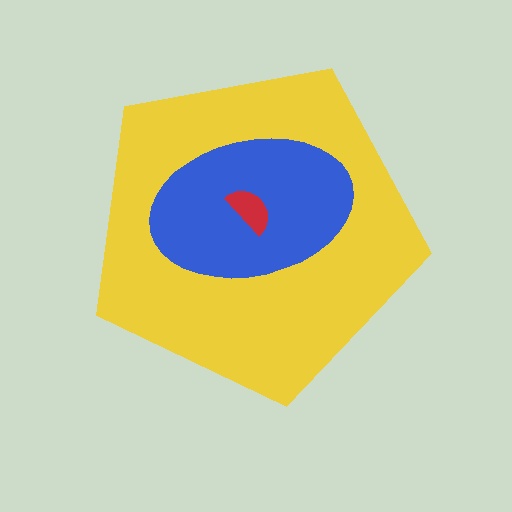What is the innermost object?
The red semicircle.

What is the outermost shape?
The yellow pentagon.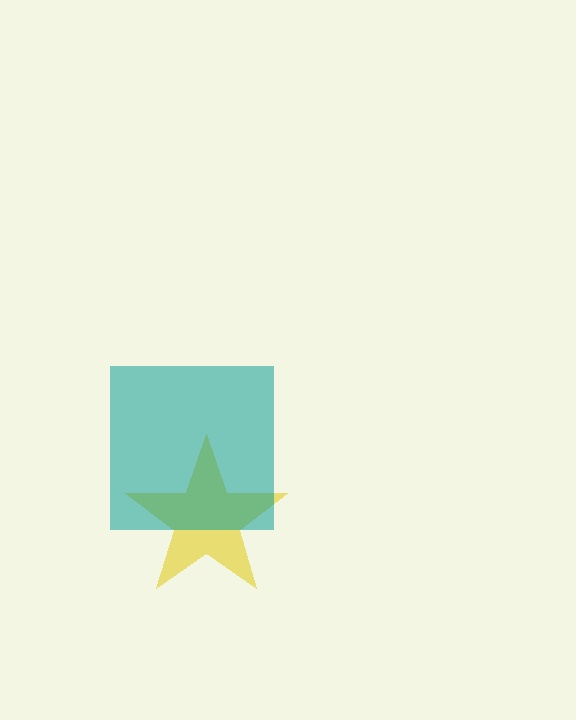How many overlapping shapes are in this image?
There are 2 overlapping shapes in the image.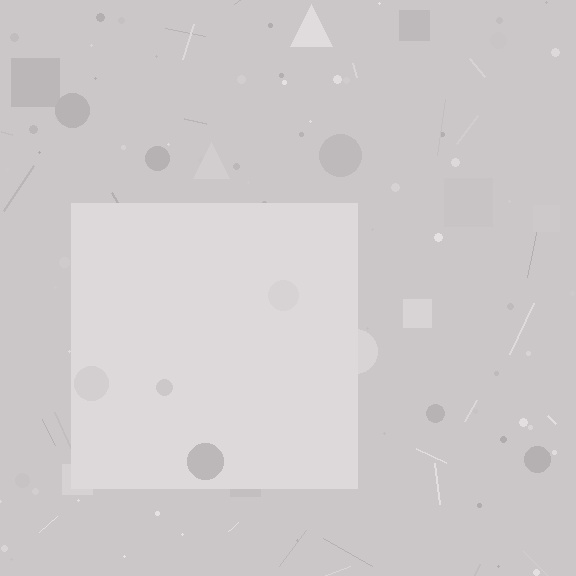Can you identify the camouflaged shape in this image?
The camouflaged shape is a square.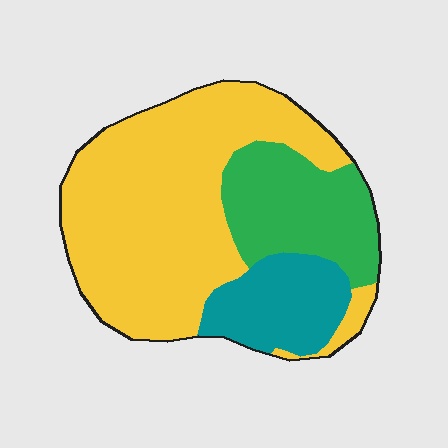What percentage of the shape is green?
Green takes up less than a quarter of the shape.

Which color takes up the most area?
Yellow, at roughly 60%.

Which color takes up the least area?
Teal, at roughly 15%.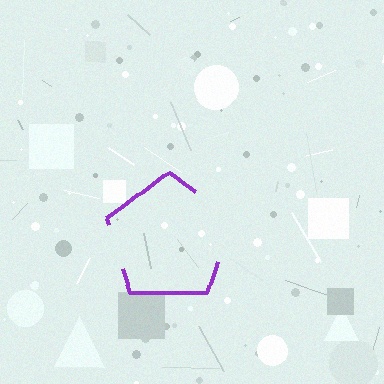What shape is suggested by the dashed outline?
The dashed outline suggests a pentagon.